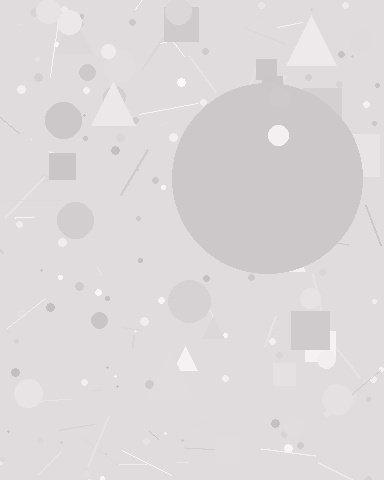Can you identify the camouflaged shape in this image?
The camouflaged shape is a circle.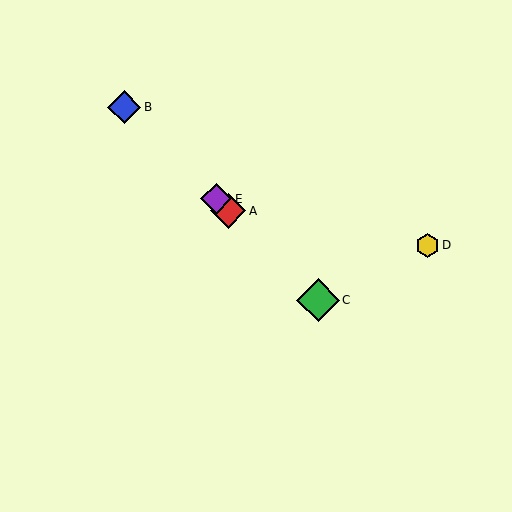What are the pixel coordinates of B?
Object B is at (124, 107).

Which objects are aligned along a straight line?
Objects A, B, C, E are aligned along a straight line.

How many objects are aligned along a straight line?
4 objects (A, B, C, E) are aligned along a straight line.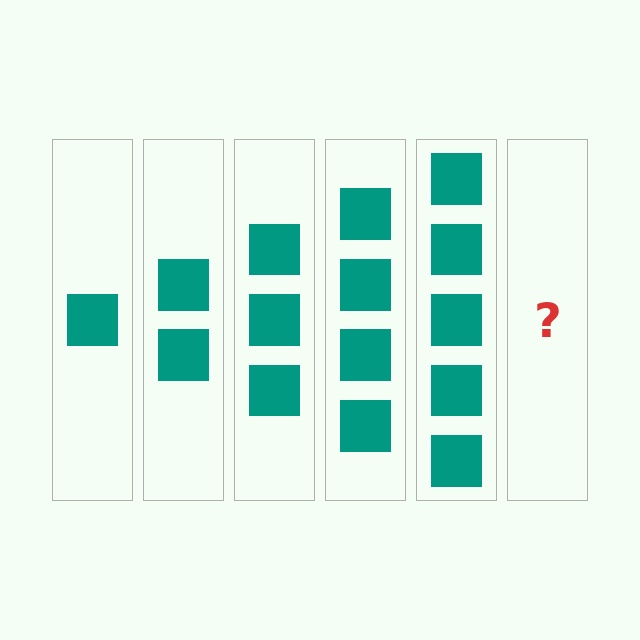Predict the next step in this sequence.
The next step is 6 squares.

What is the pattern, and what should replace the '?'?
The pattern is that each step adds one more square. The '?' should be 6 squares.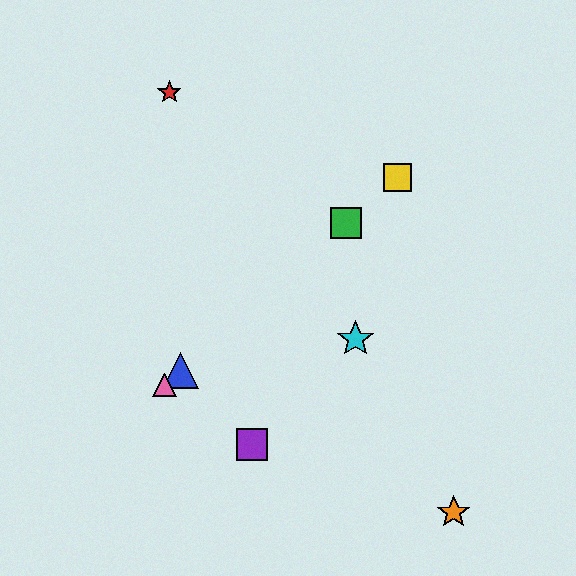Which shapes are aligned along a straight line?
The blue triangle, the green square, the yellow square, the pink triangle are aligned along a straight line.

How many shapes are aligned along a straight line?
4 shapes (the blue triangle, the green square, the yellow square, the pink triangle) are aligned along a straight line.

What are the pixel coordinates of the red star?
The red star is at (169, 92).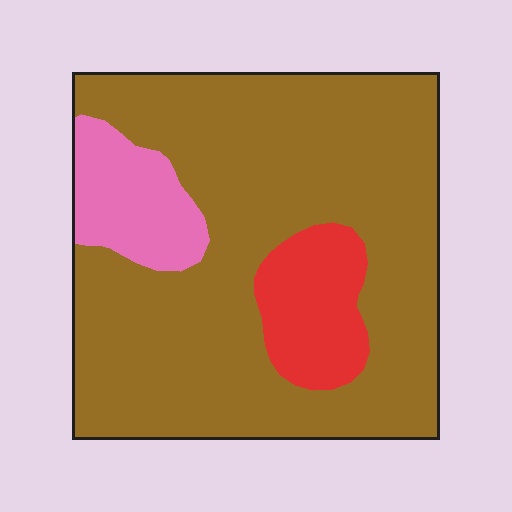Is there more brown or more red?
Brown.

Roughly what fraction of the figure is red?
Red takes up about one eighth (1/8) of the figure.